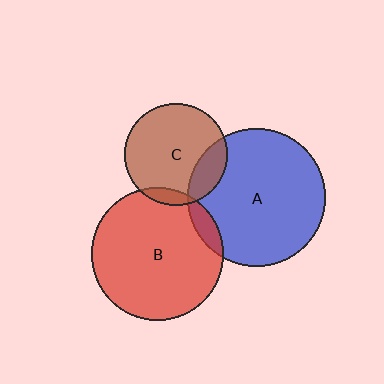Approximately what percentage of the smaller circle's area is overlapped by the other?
Approximately 10%.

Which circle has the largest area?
Circle A (blue).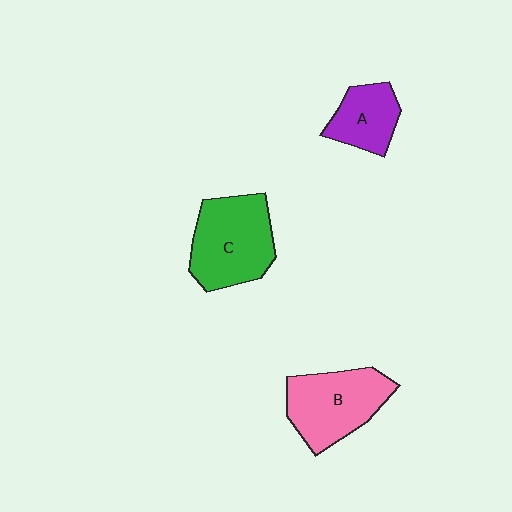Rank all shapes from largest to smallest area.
From largest to smallest: C (green), B (pink), A (purple).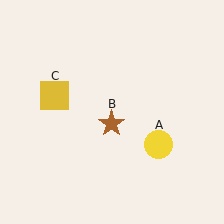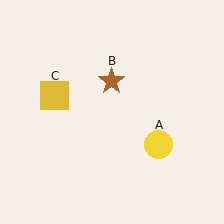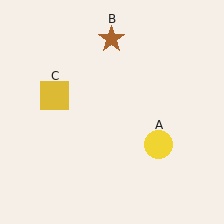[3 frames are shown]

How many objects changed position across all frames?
1 object changed position: brown star (object B).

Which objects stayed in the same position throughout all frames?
Yellow circle (object A) and yellow square (object C) remained stationary.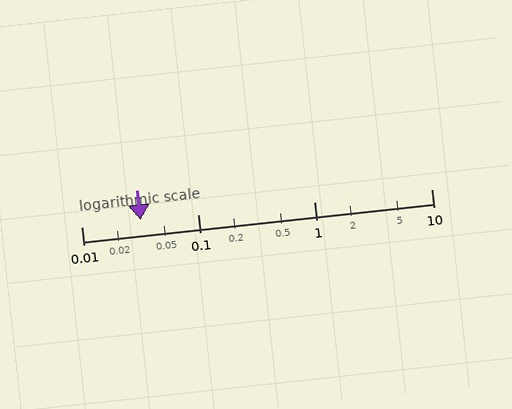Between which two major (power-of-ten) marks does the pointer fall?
The pointer is between 0.01 and 0.1.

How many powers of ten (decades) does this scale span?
The scale spans 3 decades, from 0.01 to 10.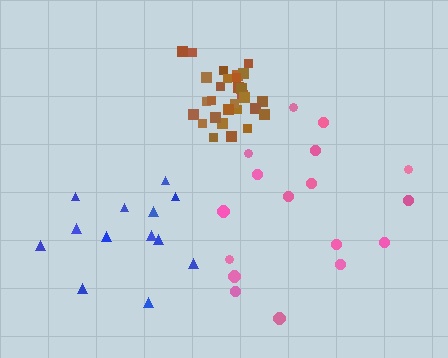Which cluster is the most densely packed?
Brown.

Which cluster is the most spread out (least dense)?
Pink.